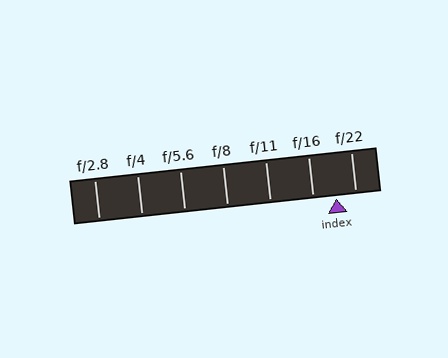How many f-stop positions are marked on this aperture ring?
There are 7 f-stop positions marked.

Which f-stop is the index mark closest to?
The index mark is closest to f/22.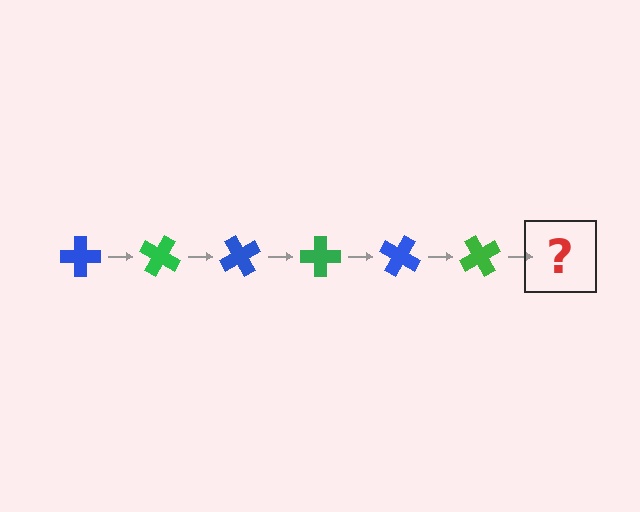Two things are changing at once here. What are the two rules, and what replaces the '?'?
The two rules are that it rotates 30 degrees each step and the color cycles through blue and green. The '?' should be a blue cross, rotated 180 degrees from the start.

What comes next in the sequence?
The next element should be a blue cross, rotated 180 degrees from the start.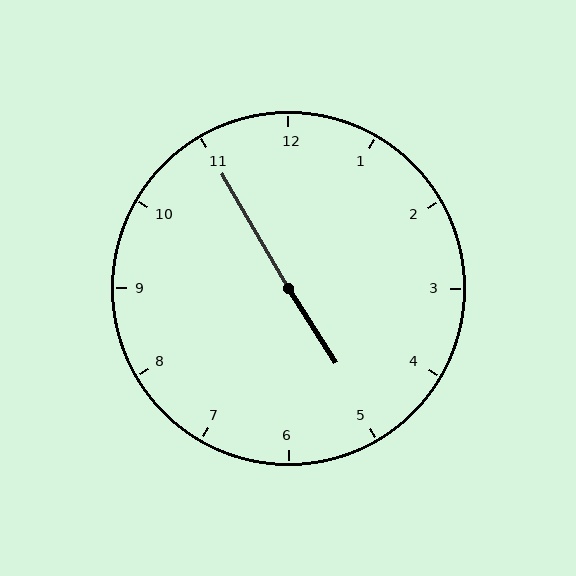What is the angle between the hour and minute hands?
Approximately 178 degrees.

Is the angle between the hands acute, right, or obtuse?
It is obtuse.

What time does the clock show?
4:55.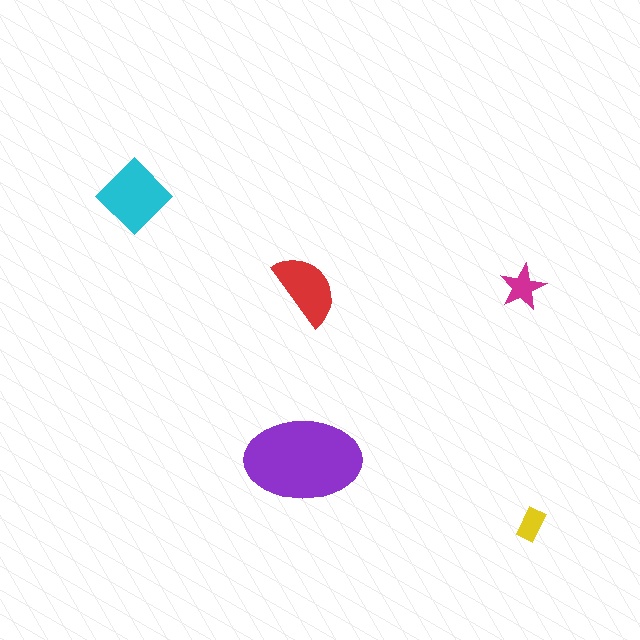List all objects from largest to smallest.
The purple ellipse, the cyan diamond, the red semicircle, the magenta star, the yellow rectangle.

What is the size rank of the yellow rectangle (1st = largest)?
5th.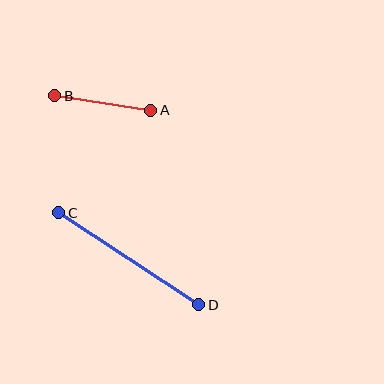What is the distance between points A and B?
The distance is approximately 97 pixels.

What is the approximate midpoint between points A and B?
The midpoint is at approximately (103, 103) pixels.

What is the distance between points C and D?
The distance is approximately 168 pixels.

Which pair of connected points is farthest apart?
Points C and D are farthest apart.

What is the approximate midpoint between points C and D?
The midpoint is at approximately (129, 259) pixels.